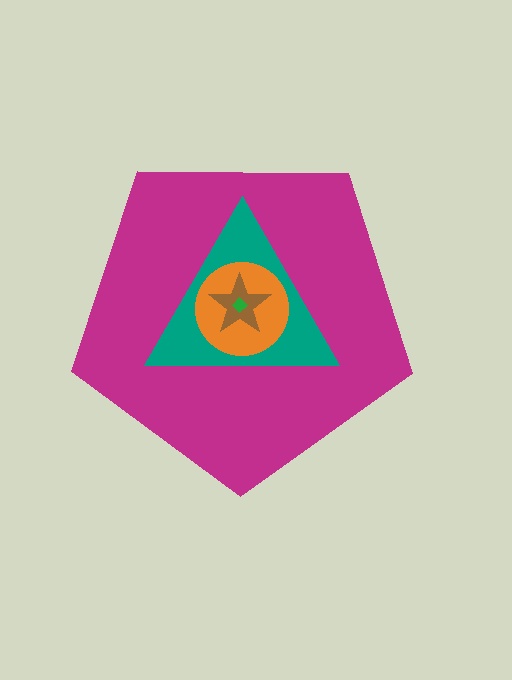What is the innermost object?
The green diamond.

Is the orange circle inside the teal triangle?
Yes.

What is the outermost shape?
The magenta pentagon.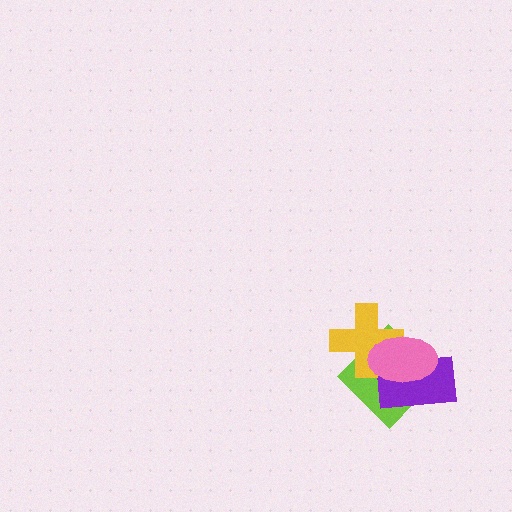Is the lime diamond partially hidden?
Yes, it is partially covered by another shape.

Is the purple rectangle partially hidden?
Yes, it is partially covered by another shape.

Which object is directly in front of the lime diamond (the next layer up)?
The purple rectangle is directly in front of the lime diamond.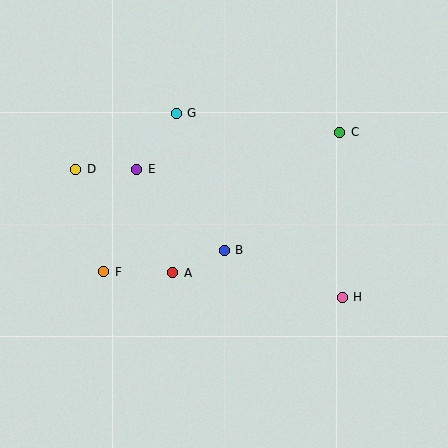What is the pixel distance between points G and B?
The distance between G and B is 145 pixels.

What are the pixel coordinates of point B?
Point B is at (224, 250).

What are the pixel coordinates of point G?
Point G is at (176, 113).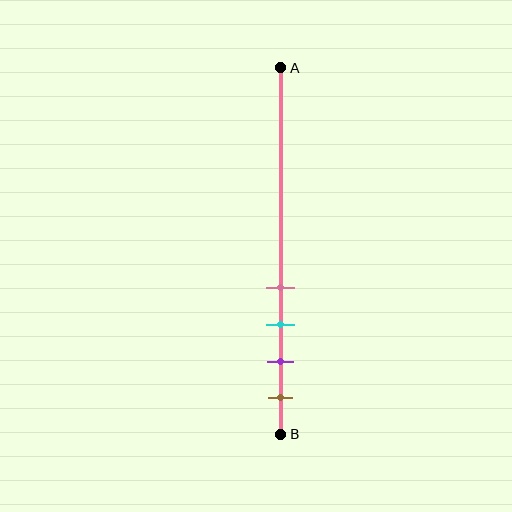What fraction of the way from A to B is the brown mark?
The brown mark is approximately 90% (0.9) of the way from A to B.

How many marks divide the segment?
There are 4 marks dividing the segment.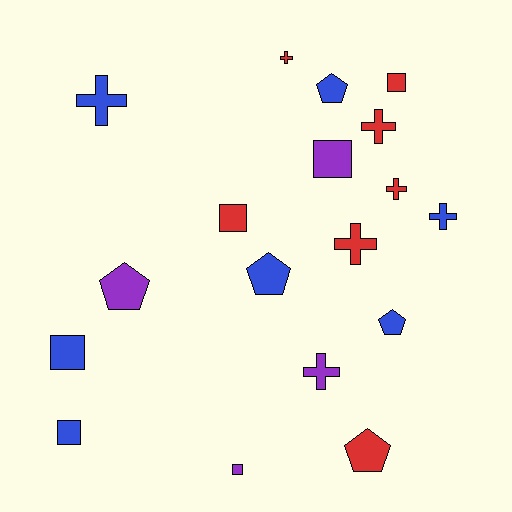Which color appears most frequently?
Blue, with 7 objects.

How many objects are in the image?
There are 18 objects.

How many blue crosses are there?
There are 2 blue crosses.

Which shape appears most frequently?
Cross, with 7 objects.